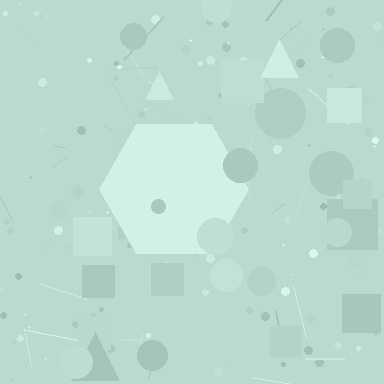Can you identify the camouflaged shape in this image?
The camouflaged shape is a hexagon.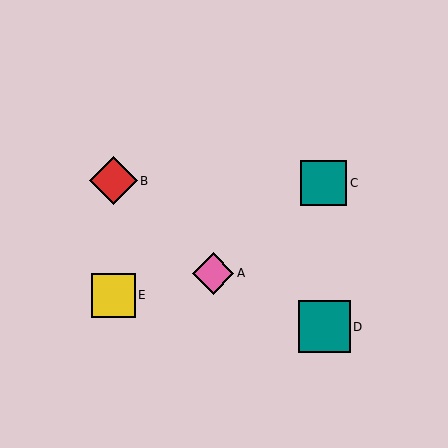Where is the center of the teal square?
The center of the teal square is at (324, 183).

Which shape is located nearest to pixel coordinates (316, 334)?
The teal square (labeled D) at (324, 327) is nearest to that location.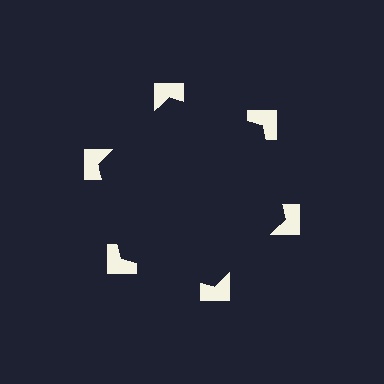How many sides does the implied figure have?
6 sides.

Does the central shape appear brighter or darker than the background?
It typically appears slightly darker than the background, even though no actual brightness change is drawn.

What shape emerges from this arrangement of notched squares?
An illusory hexagon — its edges are inferred from the aligned wedge cuts in the notched squares, not physically drawn.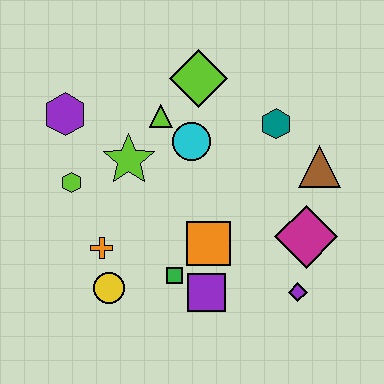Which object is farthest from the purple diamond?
The purple hexagon is farthest from the purple diamond.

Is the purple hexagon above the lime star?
Yes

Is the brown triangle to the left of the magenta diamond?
No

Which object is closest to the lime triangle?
The cyan circle is closest to the lime triangle.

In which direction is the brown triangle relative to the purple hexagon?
The brown triangle is to the right of the purple hexagon.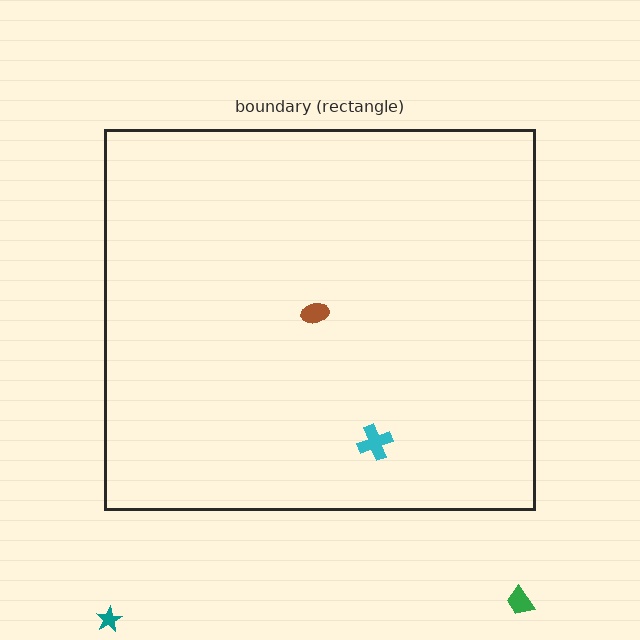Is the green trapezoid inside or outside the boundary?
Outside.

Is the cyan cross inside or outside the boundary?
Inside.